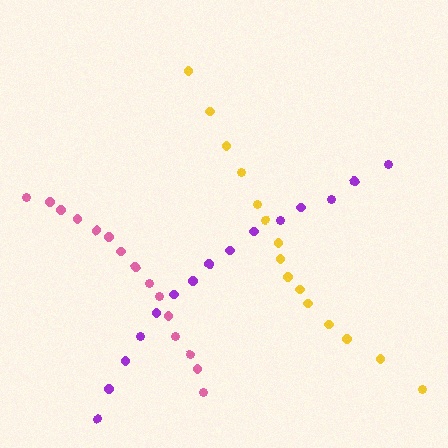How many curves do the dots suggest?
There are 3 distinct paths.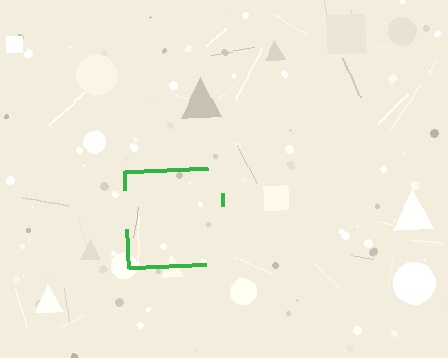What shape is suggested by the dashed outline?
The dashed outline suggests a square.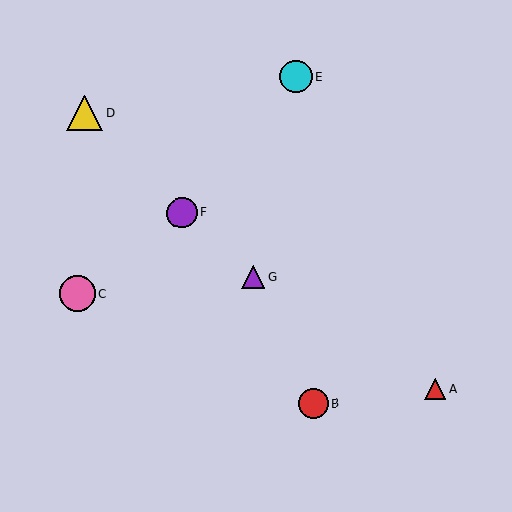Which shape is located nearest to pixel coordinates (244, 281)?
The purple triangle (labeled G) at (253, 277) is nearest to that location.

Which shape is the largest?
The pink circle (labeled C) is the largest.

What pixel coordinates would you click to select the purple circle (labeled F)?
Click at (181, 213) to select the purple circle F.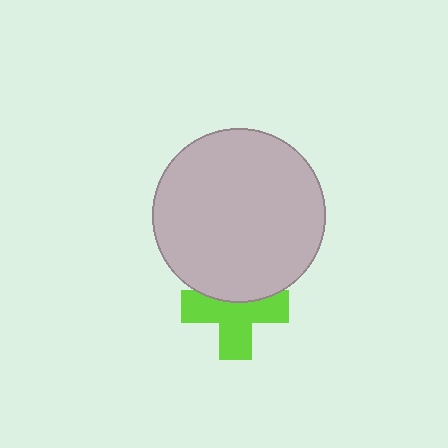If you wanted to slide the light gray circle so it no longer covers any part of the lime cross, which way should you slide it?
Slide it up — that is the most direct way to separate the two shapes.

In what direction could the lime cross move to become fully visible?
The lime cross could move down. That would shift it out from behind the light gray circle entirely.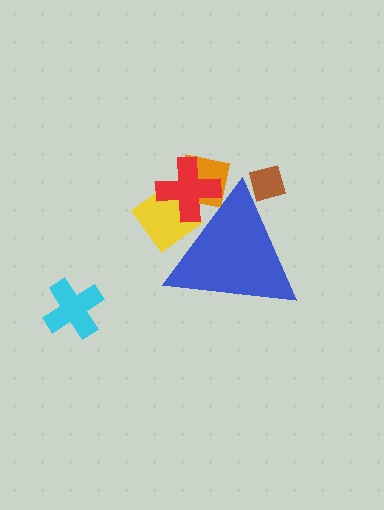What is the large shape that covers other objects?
A blue triangle.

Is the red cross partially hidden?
Yes, the red cross is partially hidden behind the blue triangle.